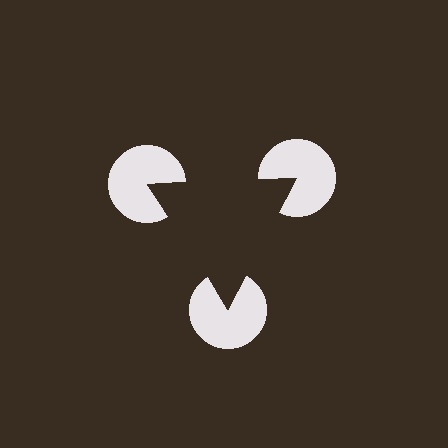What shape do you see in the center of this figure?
An illusory triangle — its edges are inferred from the aligned wedge cuts in the pac-man discs, not physically drawn.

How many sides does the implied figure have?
3 sides.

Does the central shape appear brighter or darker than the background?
It typically appears slightly darker than the background, even though no actual brightness change is drawn.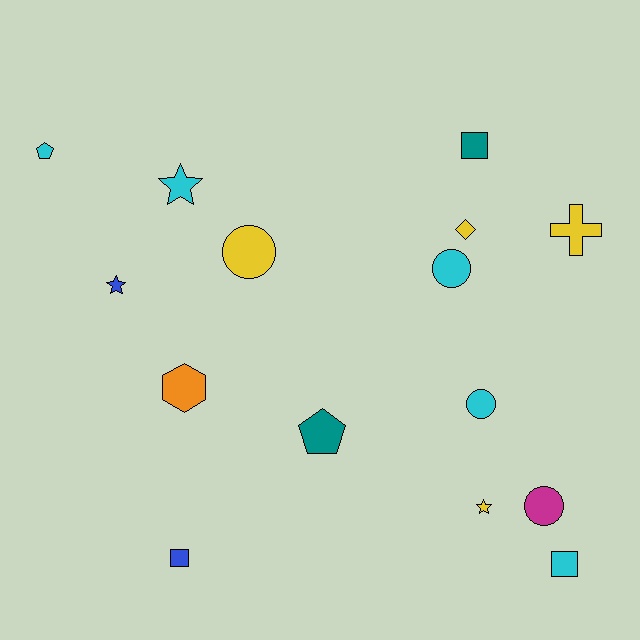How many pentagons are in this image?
There are 2 pentagons.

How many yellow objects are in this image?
There are 4 yellow objects.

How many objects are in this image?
There are 15 objects.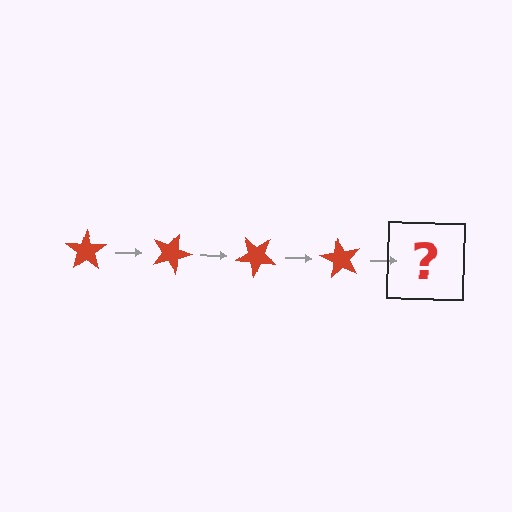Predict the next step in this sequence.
The next step is a red star rotated 80 degrees.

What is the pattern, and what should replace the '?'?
The pattern is that the star rotates 20 degrees each step. The '?' should be a red star rotated 80 degrees.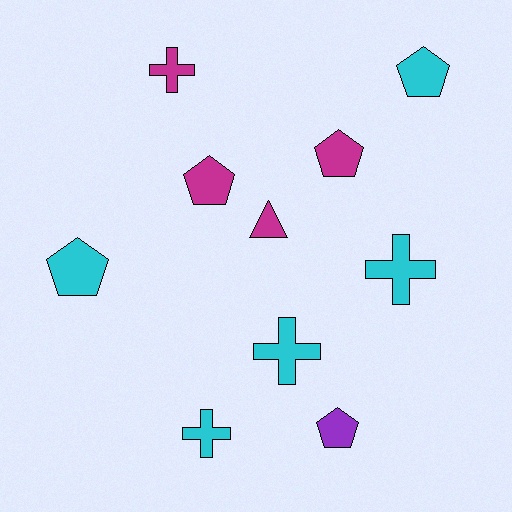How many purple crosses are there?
There are no purple crosses.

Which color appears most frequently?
Cyan, with 5 objects.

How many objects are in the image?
There are 10 objects.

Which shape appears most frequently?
Pentagon, with 5 objects.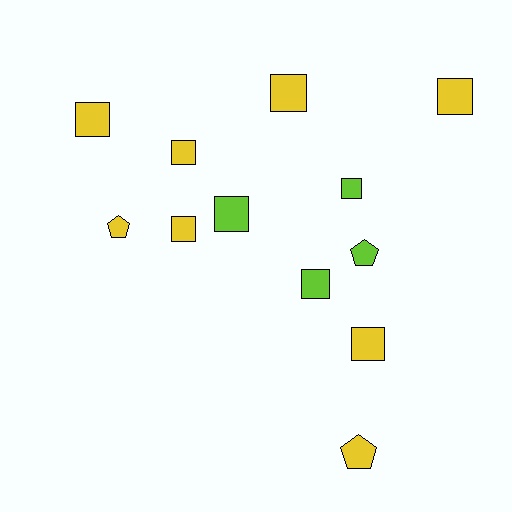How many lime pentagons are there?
There is 1 lime pentagon.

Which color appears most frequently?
Yellow, with 8 objects.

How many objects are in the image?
There are 12 objects.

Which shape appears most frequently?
Square, with 9 objects.